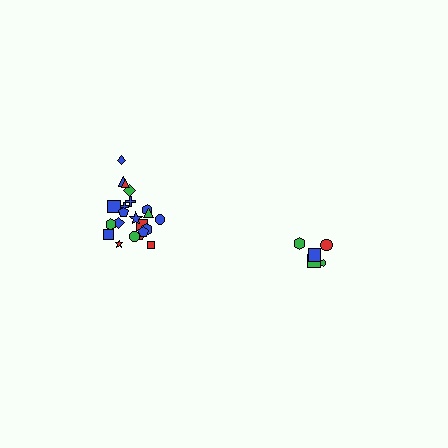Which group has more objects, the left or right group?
The left group.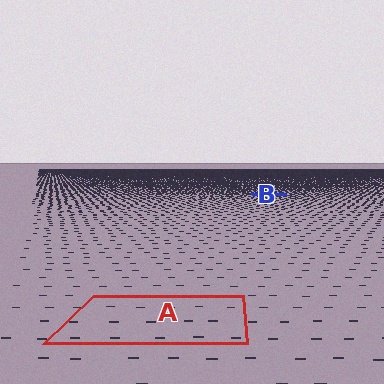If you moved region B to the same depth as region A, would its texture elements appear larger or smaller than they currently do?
They would appear larger. At a closer depth, the same texture elements are projected at a bigger on-screen size.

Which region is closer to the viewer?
Region A is closer. The texture elements there are larger and more spread out.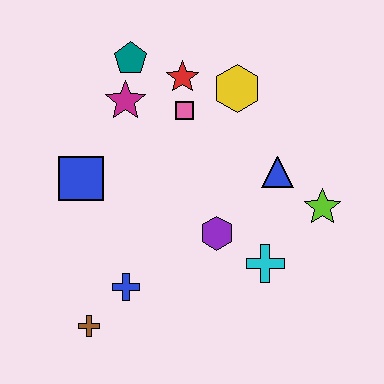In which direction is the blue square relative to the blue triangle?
The blue square is to the left of the blue triangle.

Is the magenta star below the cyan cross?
No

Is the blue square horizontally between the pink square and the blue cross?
No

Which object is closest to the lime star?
The blue triangle is closest to the lime star.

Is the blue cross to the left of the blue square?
No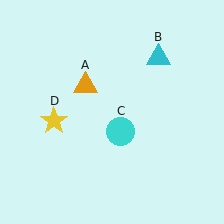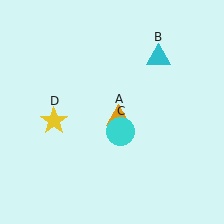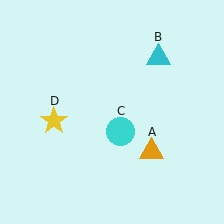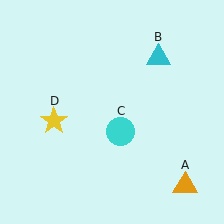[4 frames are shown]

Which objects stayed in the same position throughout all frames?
Cyan triangle (object B) and cyan circle (object C) and yellow star (object D) remained stationary.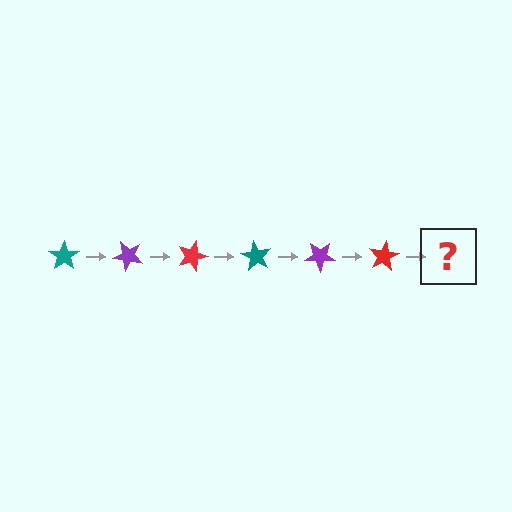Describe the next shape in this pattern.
It should be a teal star, rotated 270 degrees from the start.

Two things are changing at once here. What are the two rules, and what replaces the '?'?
The two rules are that it rotates 45 degrees each step and the color cycles through teal, purple, and red. The '?' should be a teal star, rotated 270 degrees from the start.